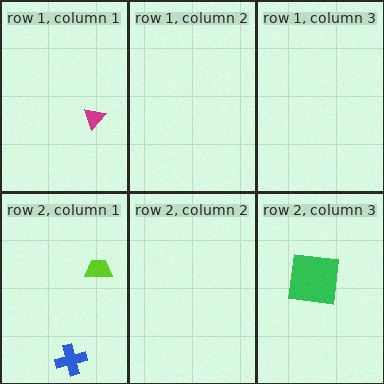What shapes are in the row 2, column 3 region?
The green square.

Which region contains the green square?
The row 2, column 3 region.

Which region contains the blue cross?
The row 2, column 1 region.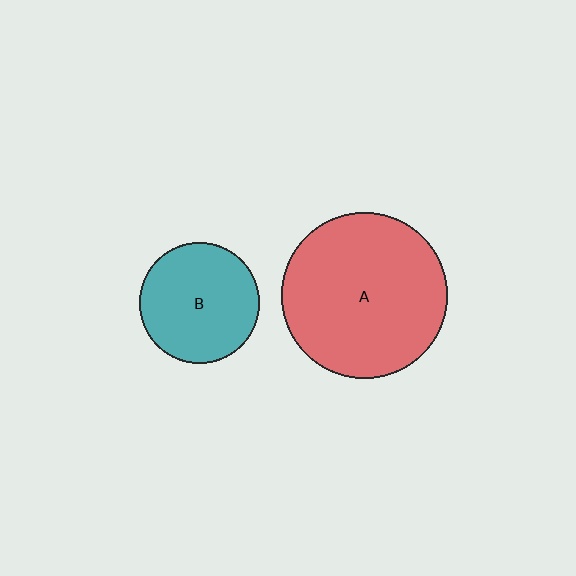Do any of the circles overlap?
No, none of the circles overlap.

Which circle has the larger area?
Circle A (red).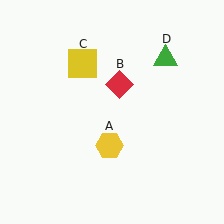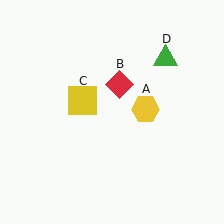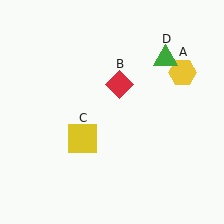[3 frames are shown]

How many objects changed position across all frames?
2 objects changed position: yellow hexagon (object A), yellow square (object C).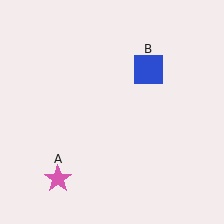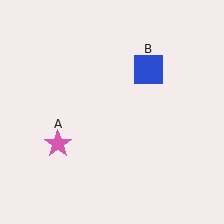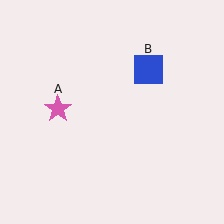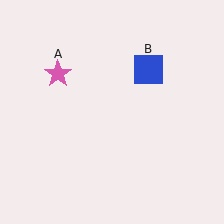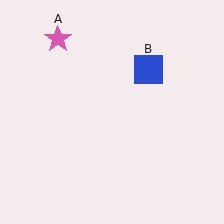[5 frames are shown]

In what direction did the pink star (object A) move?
The pink star (object A) moved up.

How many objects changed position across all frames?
1 object changed position: pink star (object A).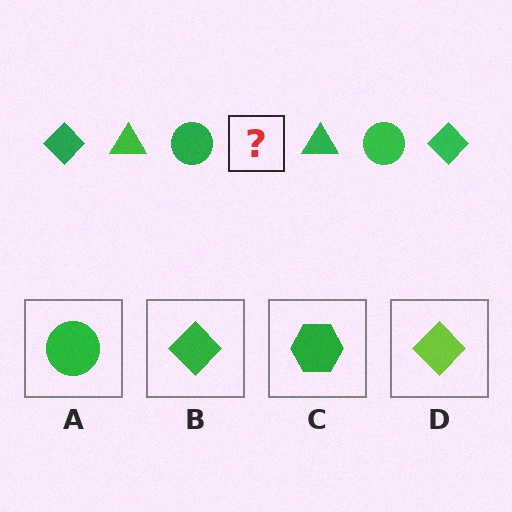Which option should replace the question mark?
Option B.